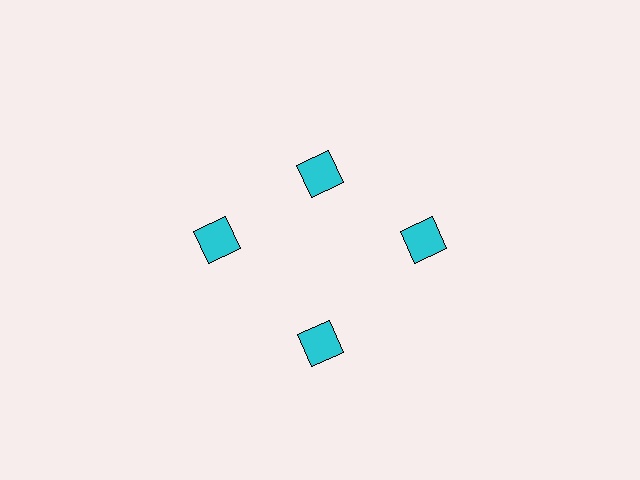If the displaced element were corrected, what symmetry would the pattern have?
It would have 4-fold rotational symmetry — the pattern would map onto itself every 90 degrees.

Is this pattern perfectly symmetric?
No. The 4 cyan squares are arranged in a ring, but one element near the 12 o'clock position is pulled inward toward the center, breaking the 4-fold rotational symmetry.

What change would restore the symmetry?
The symmetry would be restored by moving it outward, back onto the ring so that all 4 squares sit at equal angles and equal distance from the center.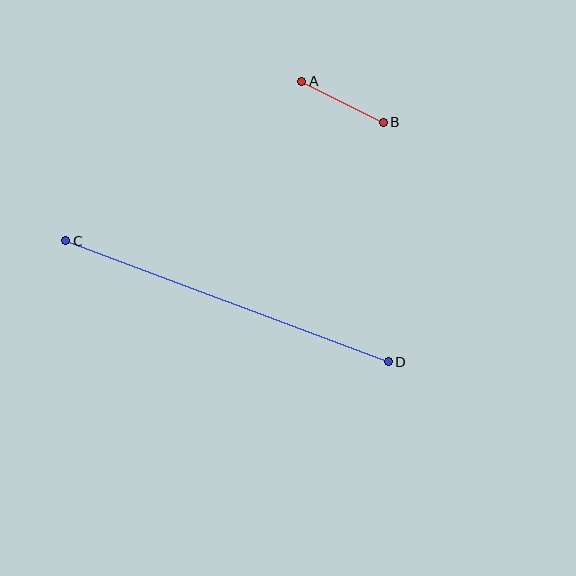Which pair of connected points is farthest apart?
Points C and D are farthest apart.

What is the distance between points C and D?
The distance is approximately 345 pixels.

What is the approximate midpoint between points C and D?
The midpoint is at approximately (227, 301) pixels.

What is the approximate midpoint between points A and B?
The midpoint is at approximately (342, 102) pixels.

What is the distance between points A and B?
The distance is approximately 92 pixels.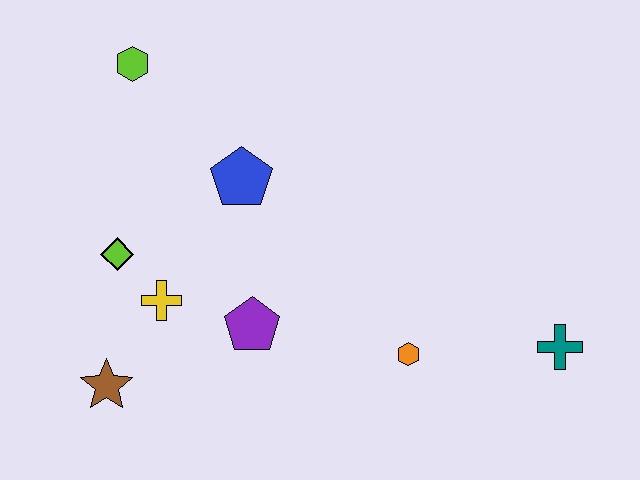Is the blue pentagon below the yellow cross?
No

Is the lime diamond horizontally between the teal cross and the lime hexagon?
No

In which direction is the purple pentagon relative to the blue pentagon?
The purple pentagon is below the blue pentagon.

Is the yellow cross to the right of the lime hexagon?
Yes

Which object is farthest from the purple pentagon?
The teal cross is farthest from the purple pentagon.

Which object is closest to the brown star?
The yellow cross is closest to the brown star.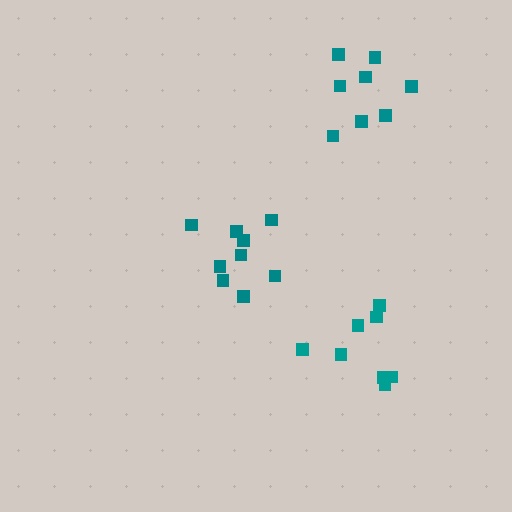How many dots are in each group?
Group 1: 8 dots, Group 2: 9 dots, Group 3: 8 dots (25 total).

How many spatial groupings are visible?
There are 3 spatial groupings.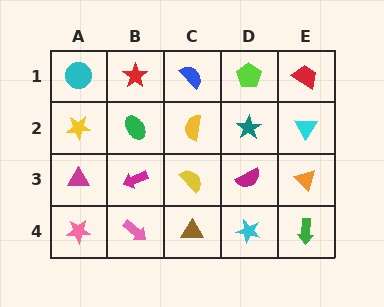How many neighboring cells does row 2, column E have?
3.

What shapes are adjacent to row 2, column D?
A lime pentagon (row 1, column D), a magenta semicircle (row 3, column D), a yellow semicircle (row 2, column C), a cyan triangle (row 2, column E).